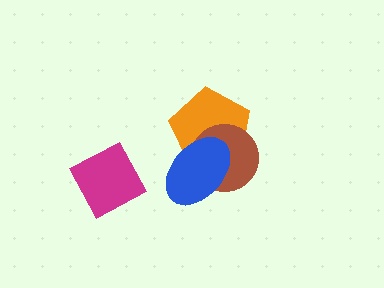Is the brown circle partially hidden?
Yes, it is partially covered by another shape.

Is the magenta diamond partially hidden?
No, no other shape covers it.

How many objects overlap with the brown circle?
2 objects overlap with the brown circle.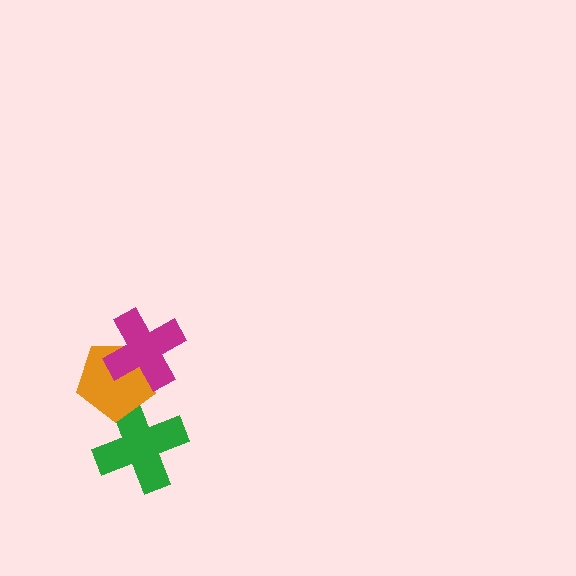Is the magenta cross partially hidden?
No, no other shape covers it.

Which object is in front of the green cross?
The orange pentagon is in front of the green cross.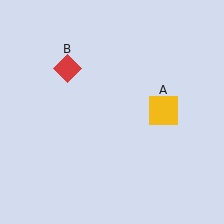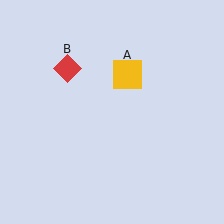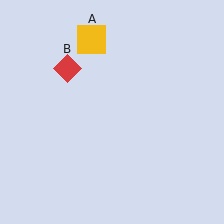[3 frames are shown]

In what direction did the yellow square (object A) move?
The yellow square (object A) moved up and to the left.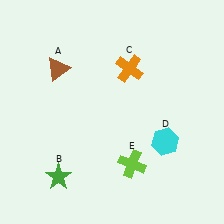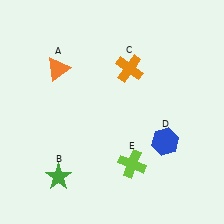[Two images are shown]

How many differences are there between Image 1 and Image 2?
There are 2 differences between the two images.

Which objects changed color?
A changed from brown to orange. D changed from cyan to blue.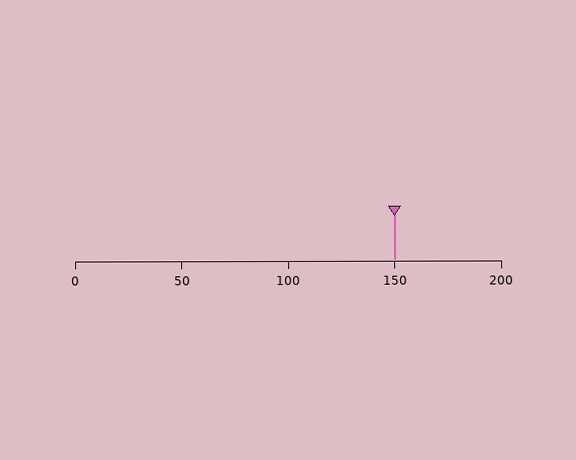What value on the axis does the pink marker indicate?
The marker indicates approximately 150.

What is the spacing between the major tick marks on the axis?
The major ticks are spaced 50 apart.